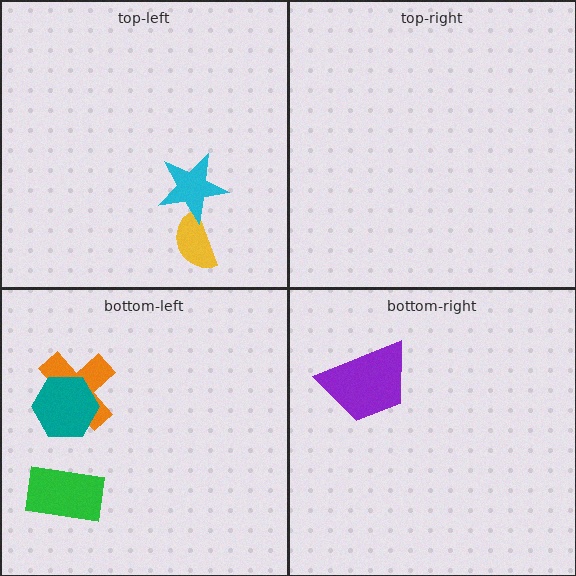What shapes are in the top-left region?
The yellow semicircle, the cyan star.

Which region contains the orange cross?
The bottom-left region.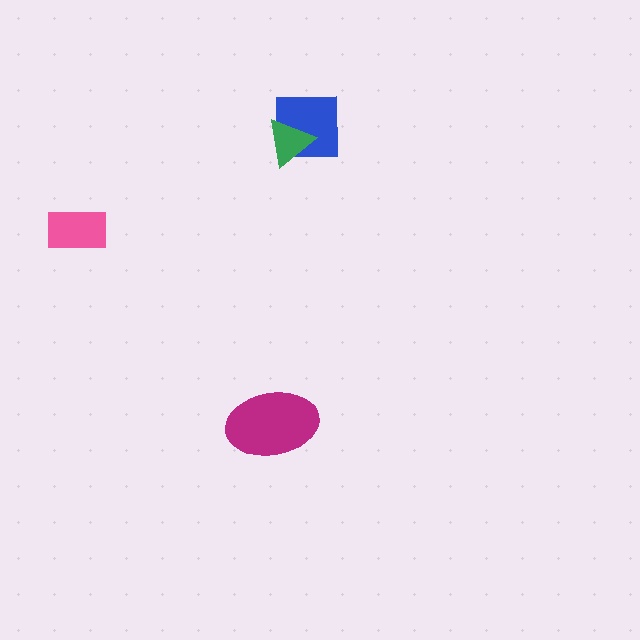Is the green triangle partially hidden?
No, no other shape covers it.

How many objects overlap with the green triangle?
1 object overlaps with the green triangle.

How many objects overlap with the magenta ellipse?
0 objects overlap with the magenta ellipse.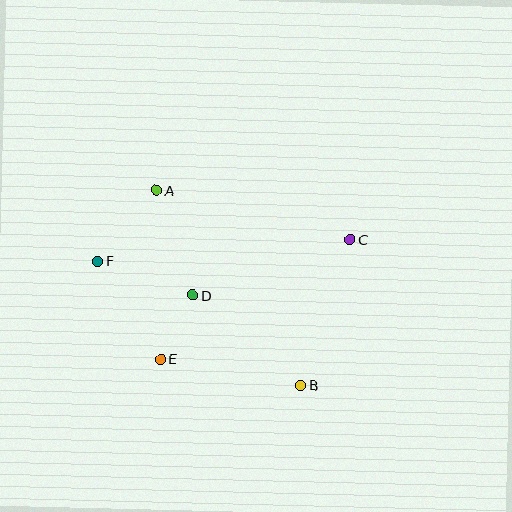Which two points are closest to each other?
Points D and E are closest to each other.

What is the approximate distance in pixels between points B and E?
The distance between B and E is approximately 142 pixels.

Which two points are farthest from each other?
Points C and F are farthest from each other.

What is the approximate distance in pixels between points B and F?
The distance between B and F is approximately 238 pixels.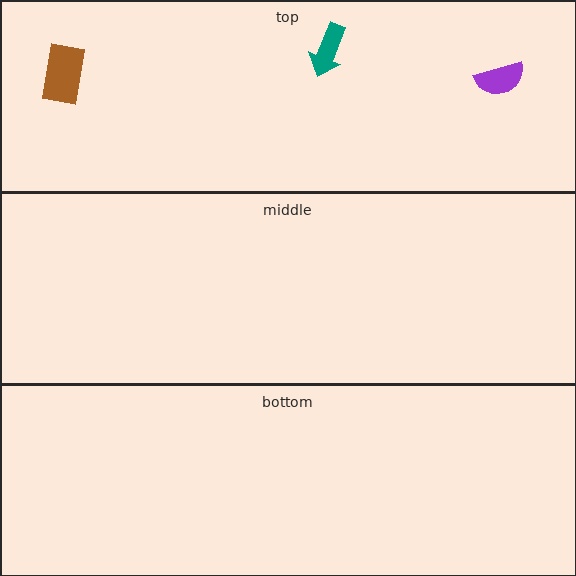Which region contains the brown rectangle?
The top region.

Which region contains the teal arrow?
The top region.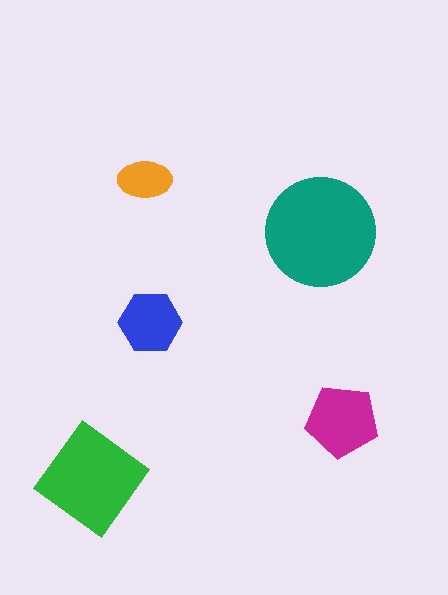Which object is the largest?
The teal circle.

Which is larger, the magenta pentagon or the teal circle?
The teal circle.